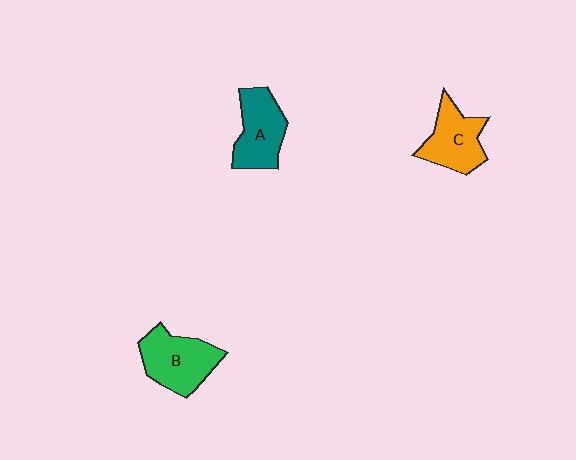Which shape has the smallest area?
Shape C (orange).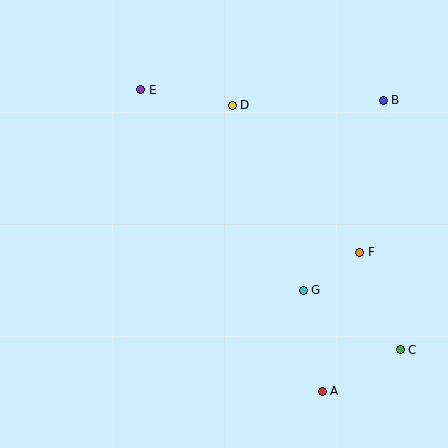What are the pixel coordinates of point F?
Point F is at (360, 252).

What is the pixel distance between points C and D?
The distance between C and D is 296 pixels.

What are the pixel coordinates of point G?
Point G is at (303, 290).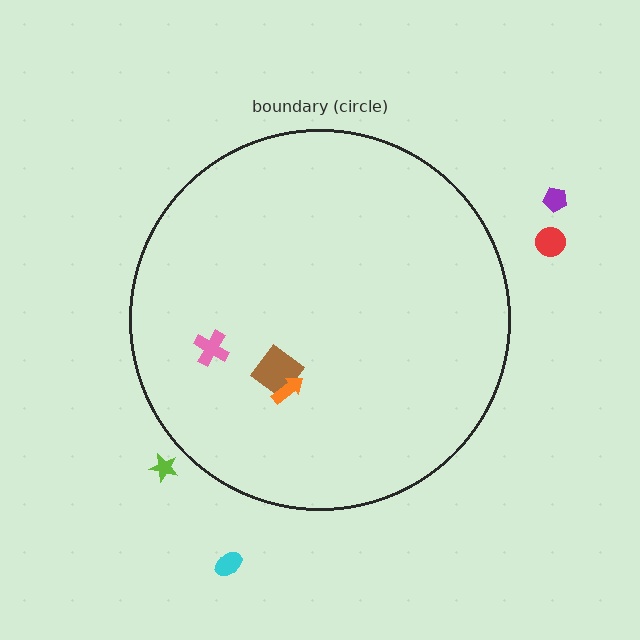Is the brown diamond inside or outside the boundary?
Inside.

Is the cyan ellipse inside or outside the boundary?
Outside.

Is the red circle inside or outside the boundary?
Outside.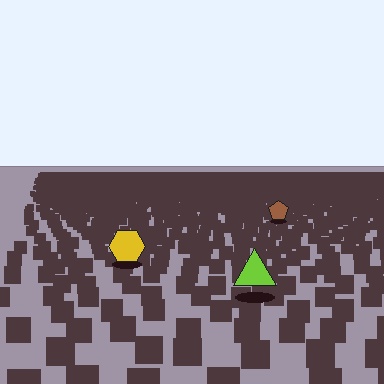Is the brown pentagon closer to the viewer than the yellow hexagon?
No. The yellow hexagon is closer — you can tell from the texture gradient: the ground texture is coarser near it.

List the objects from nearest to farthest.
From nearest to farthest: the lime triangle, the yellow hexagon, the brown pentagon.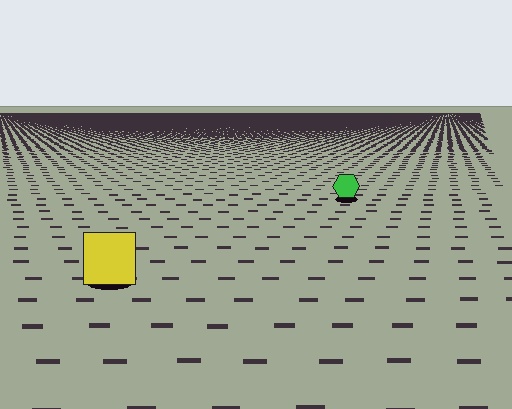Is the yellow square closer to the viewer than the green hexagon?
Yes. The yellow square is closer — you can tell from the texture gradient: the ground texture is coarser near it.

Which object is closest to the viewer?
The yellow square is closest. The texture marks near it are larger and more spread out.